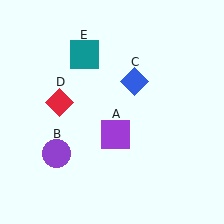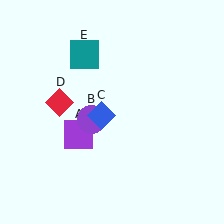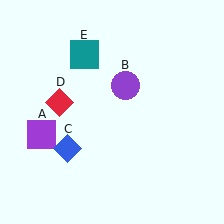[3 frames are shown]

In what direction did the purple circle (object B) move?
The purple circle (object B) moved up and to the right.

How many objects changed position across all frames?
3 objects changed position: purple square (object A), purple circle (object B), blue diamond (object C).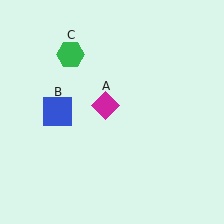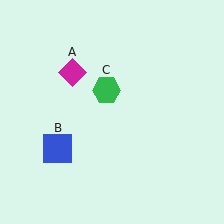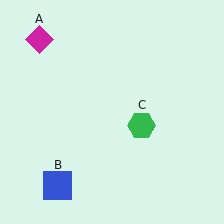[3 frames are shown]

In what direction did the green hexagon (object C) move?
The green hexagon (object C) moved down and to the right.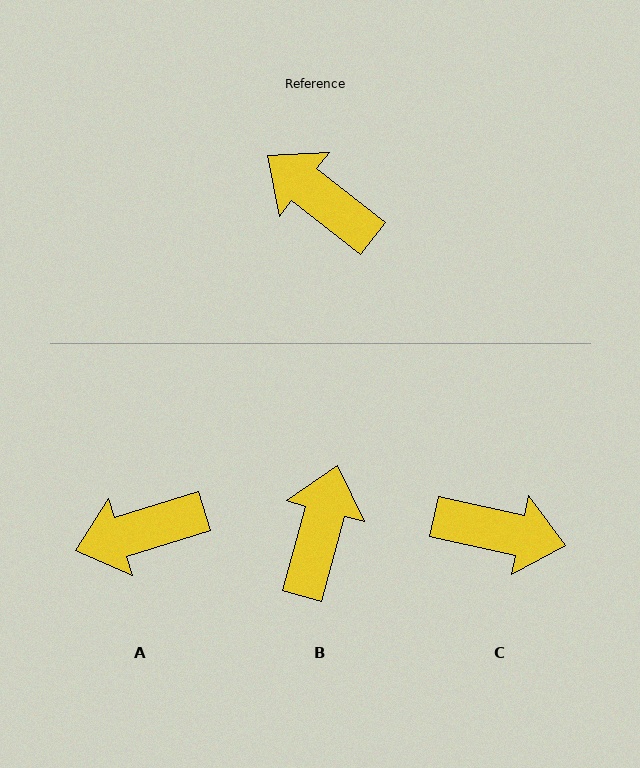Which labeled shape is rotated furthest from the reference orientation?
C, about 154 degrees away.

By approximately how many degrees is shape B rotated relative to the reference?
Approximately 67 degrees clockwise.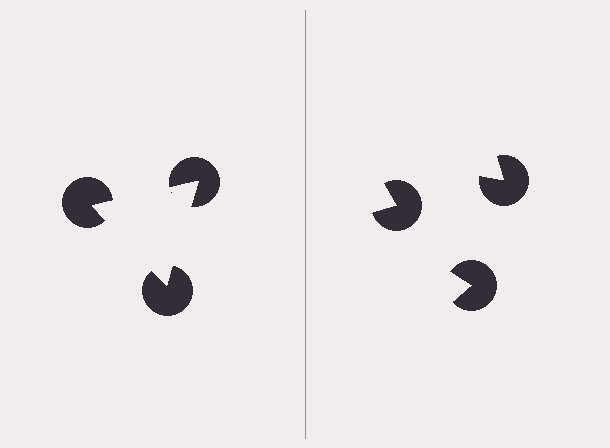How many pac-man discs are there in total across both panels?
6 — 3 on each side.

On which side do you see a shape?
An illusory triangle appears on the left side. On the right side the wedge cuts are rotated, so no coherent shape forms.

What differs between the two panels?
The pac-man discs are positioned identically on both sides; only the wedge orientations differ. On the left they align to a triangle; on the right they are misaligned.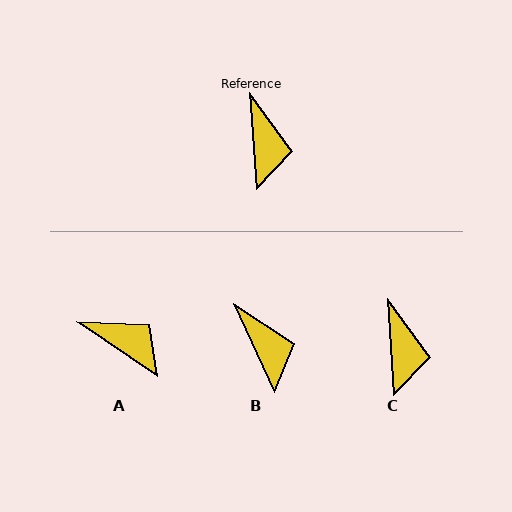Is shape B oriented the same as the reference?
No, it is off by about 21 degrees.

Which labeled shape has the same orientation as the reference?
C.